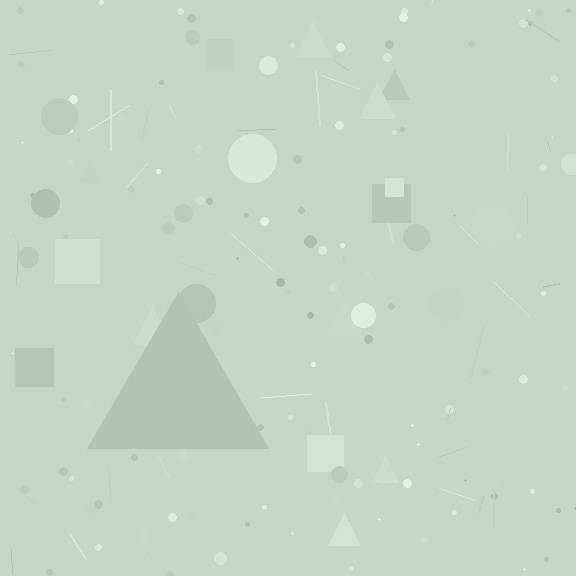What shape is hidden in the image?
A triangle is hidden in the image.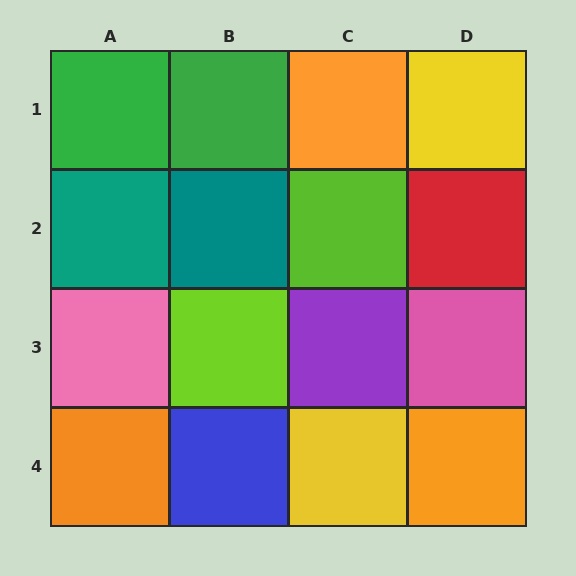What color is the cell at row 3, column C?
Purple.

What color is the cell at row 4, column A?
Orange.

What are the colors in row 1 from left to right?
Green, green, orange, yellow.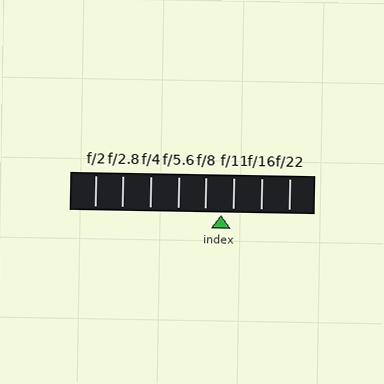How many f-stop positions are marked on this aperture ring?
There are 8 f-stop positions marked.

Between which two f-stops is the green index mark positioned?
The index mark is between f/8 and f/11.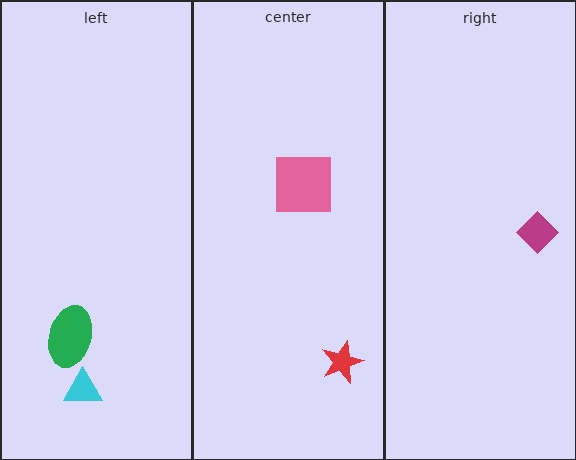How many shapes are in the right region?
1.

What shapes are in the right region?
The magenta diamond.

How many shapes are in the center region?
2.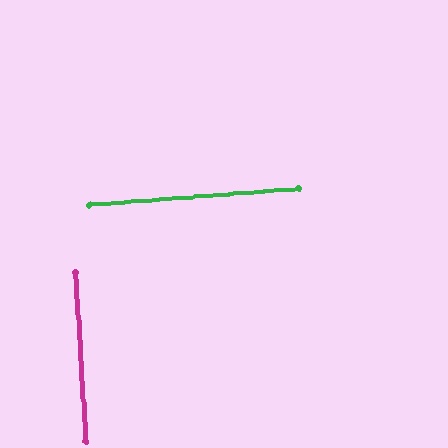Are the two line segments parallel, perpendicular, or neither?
Perpendicular — they meet at approximately 89°.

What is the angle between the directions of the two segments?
Approximately 89 degrees.